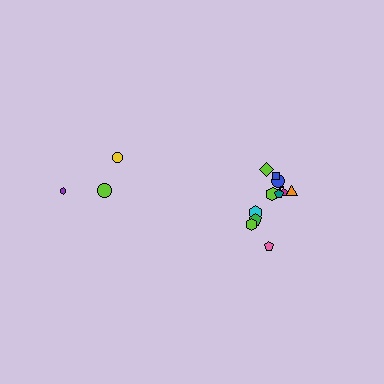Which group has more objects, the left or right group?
The right group.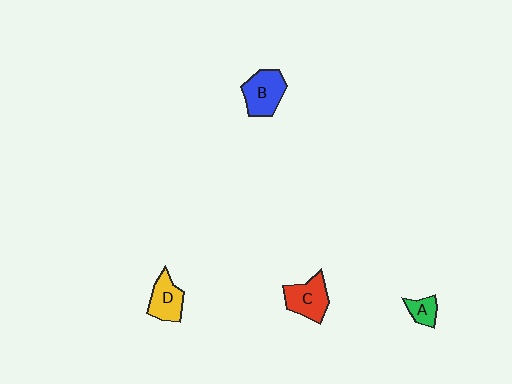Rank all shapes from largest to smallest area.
From largest to smallest: B (blue), C (red), D (yellow), A (green).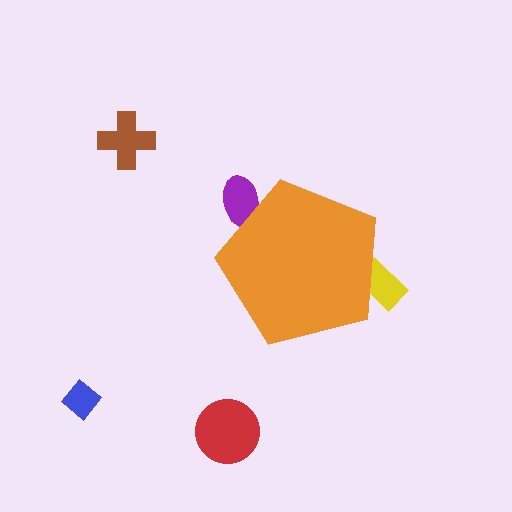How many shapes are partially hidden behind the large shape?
2 shapes are partially hidden.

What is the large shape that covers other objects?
An orange pentagon.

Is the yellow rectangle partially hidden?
Yes, the yellow rectangle is partially hidden behind the orange pentagon.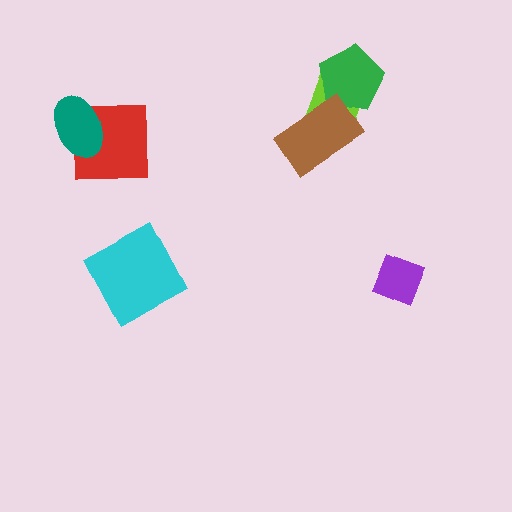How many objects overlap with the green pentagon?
2 objects overlap with the green pentagon.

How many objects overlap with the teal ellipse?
1 object overlaps with the teal ellipse.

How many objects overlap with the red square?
1 object overlaps with the red square.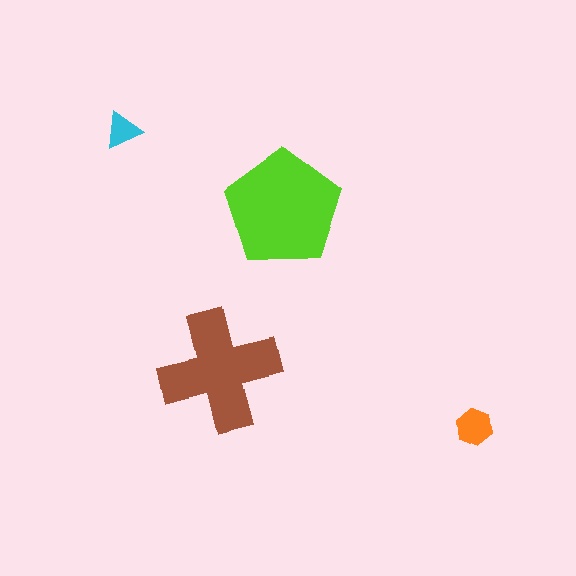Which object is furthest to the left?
The cyan triangle is leftmost.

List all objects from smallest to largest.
The cyan triangle, the orange hexagon, the brown cross, the lime pentagon.